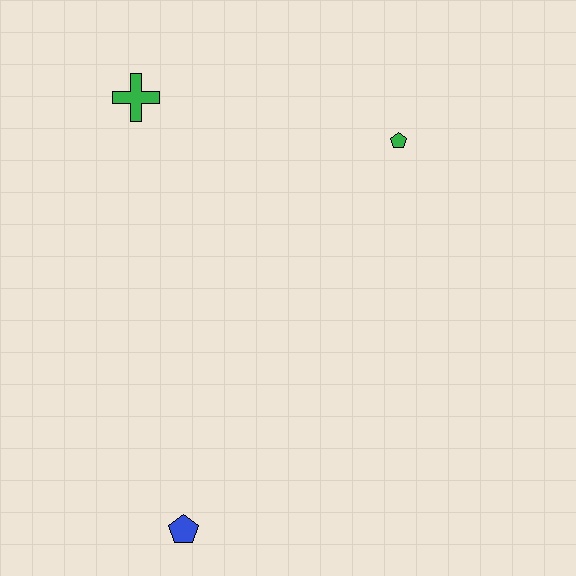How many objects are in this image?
There are 3 objects.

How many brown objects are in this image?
There are no brown objects.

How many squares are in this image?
There are no squares.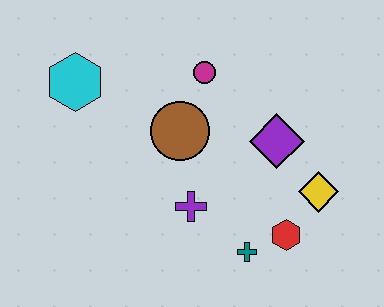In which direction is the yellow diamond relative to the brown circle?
The yellow diamond is to the right of the brown circle.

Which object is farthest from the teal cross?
The cyan hexagon is farthest from the teal cross.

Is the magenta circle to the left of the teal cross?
Yes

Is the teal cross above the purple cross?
No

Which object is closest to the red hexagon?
The teal cross is closest to the red hexagon.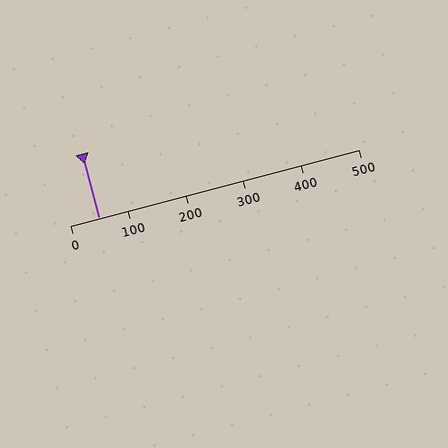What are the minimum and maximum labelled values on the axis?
The axis runs from 0 to 500.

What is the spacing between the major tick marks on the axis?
The major ticks are spaced 100 apart.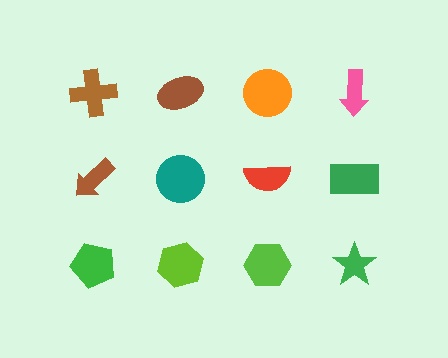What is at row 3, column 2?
A lime hexagon.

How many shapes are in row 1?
4 shapes.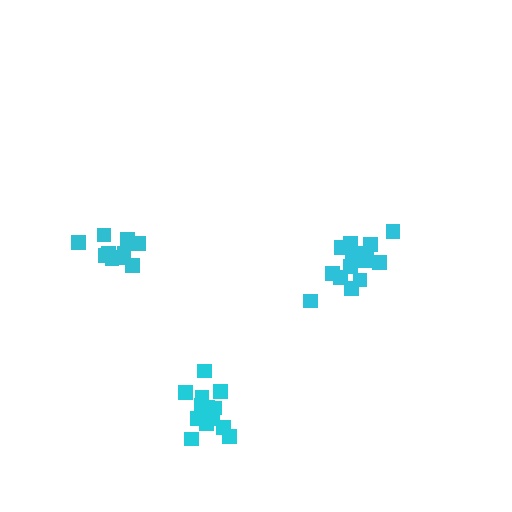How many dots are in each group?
Group 1: 15 dots, Group 2: 11 dots, Group 3: 14 dots (40 total).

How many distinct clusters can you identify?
There are 3 distinct clusters.